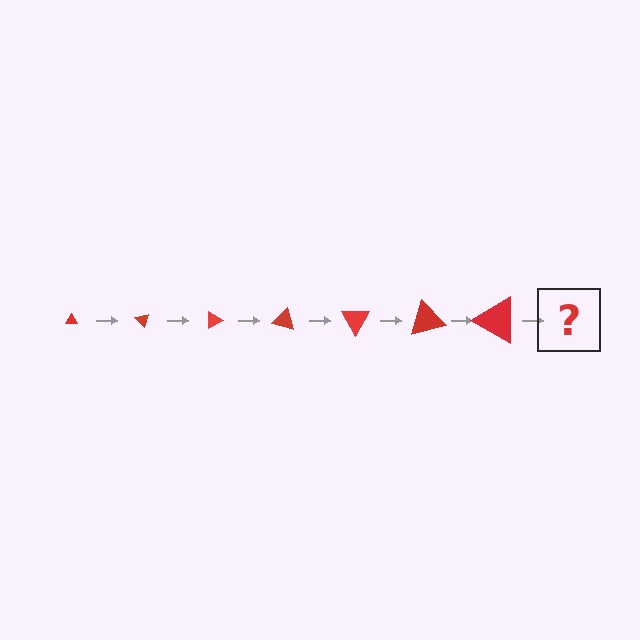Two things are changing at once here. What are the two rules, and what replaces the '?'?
The two rules are that the triangle grows larger each step and it rotates 45 degrees each step. The '?' should be a triangle, larger than the previous one and rotated 315 degrees from the start.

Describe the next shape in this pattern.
It should be a triangle, larger than the previous one and rotated 315 degrees from the start.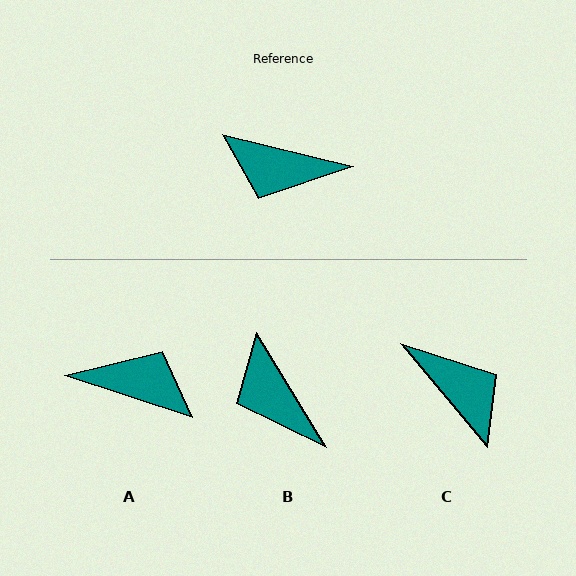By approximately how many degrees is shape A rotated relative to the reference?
Approximately 175 degrees counter-clockwise.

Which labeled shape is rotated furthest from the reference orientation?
A, about 175 degrees away.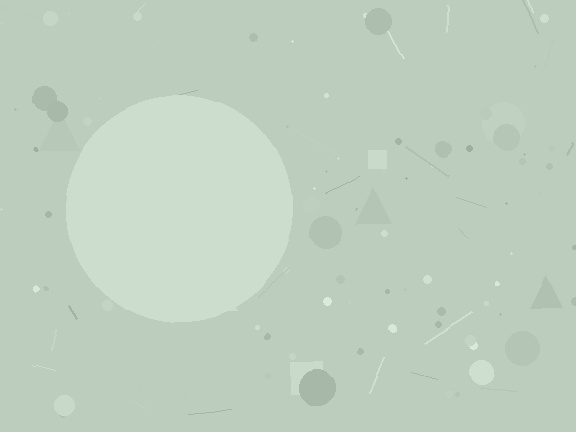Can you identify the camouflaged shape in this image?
The camouflaged shape is a circle.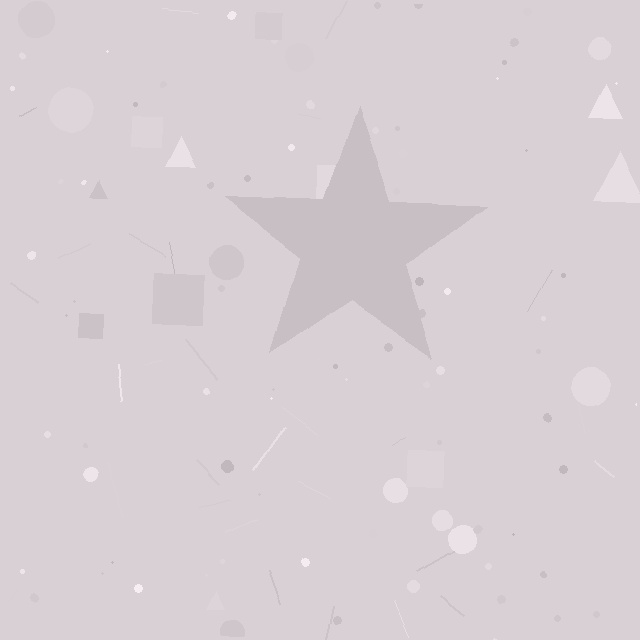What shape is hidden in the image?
A star is hidden in the image.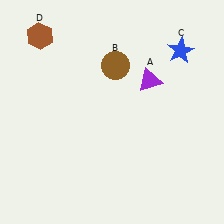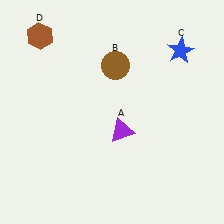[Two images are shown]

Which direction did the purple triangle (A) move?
The purple triangle (A) moved down.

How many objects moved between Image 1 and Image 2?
1 object moved between the two images.